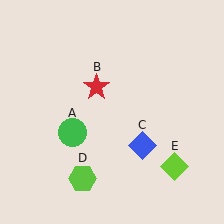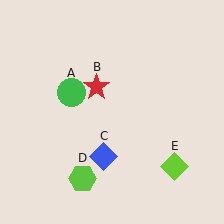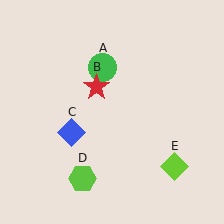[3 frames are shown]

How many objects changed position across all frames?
2 objects changed position: green circle (object A), blue diamond (object C).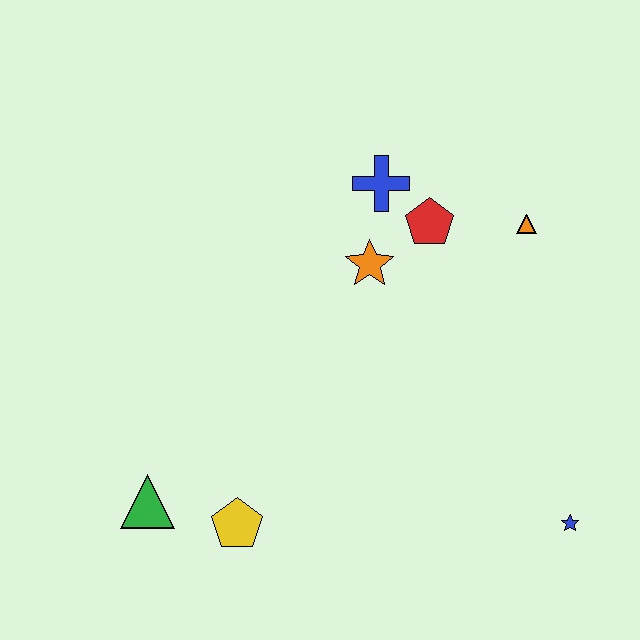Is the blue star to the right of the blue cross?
Yes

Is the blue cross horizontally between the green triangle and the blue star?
Yes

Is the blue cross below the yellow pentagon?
No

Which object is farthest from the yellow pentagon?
The orange triangle is farthest from the yellow pentagon.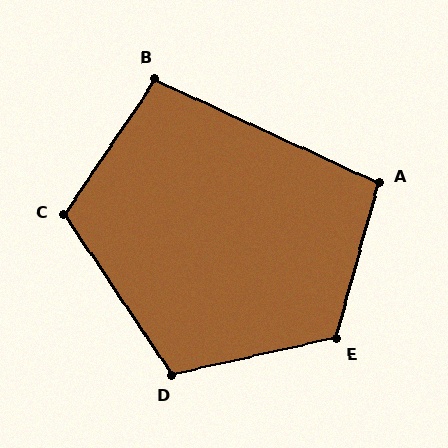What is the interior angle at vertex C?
Approximately 112 degrees (obtuse).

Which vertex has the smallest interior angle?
B, at approximately 99 degrees.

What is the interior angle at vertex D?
Approximately 111 degrees (obtuse).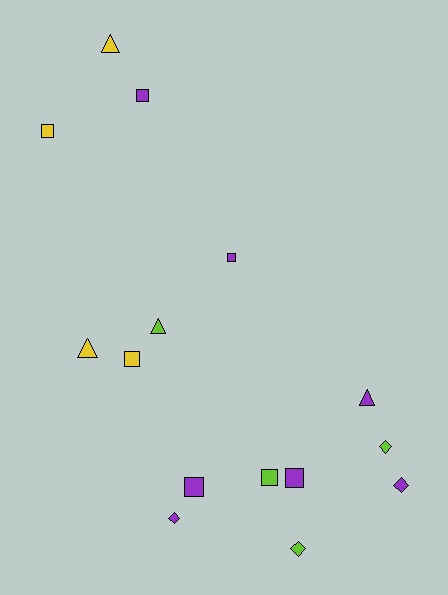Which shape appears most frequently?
Square, with 7 objects.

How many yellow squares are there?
There are 2 yellow squares.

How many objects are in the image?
There are 15 objects.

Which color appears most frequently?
Purple, with 7 objects.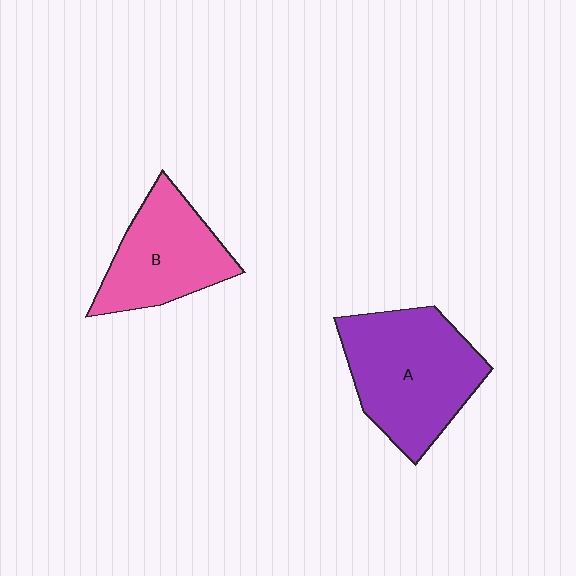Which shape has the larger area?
Shape A (purple).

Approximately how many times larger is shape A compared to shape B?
Approximately 1.3 times.